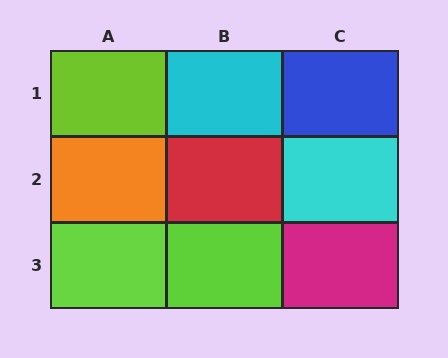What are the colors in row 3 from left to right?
Lime, lime, magenta.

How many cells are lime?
3 cells are lime.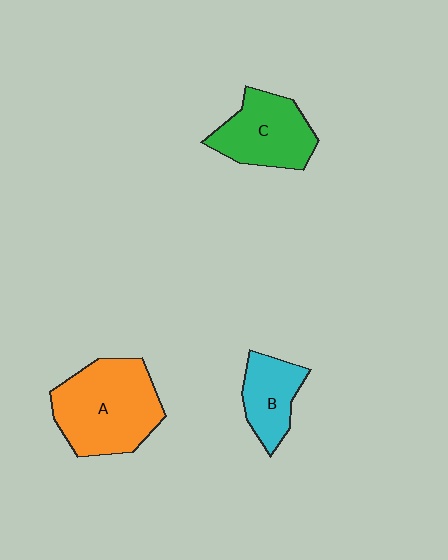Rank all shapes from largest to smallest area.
From largest to smallest: A (orange), C (green), B (cyan).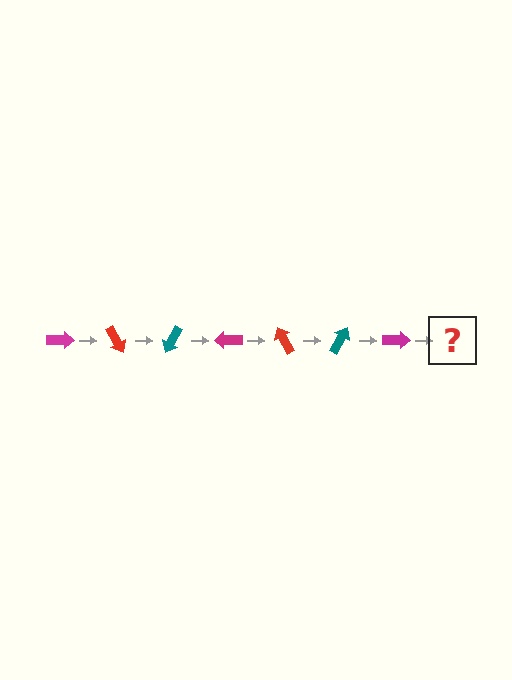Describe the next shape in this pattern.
It should be a red arrow, rotated 420 degrees from the start.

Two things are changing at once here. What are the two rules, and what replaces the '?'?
The two rules are that it rotates 60 degrees each step and the color cycles through magenta, red, and teal. The '?' should be a red arrow, rotated 420 degrees from the start.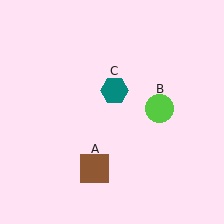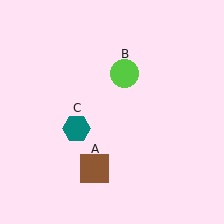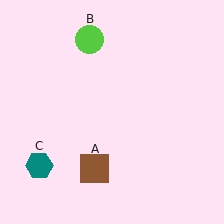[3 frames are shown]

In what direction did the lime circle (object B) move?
The lime circle (object B) moved up and to the left.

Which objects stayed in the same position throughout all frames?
Brown square (object A) remained stationary.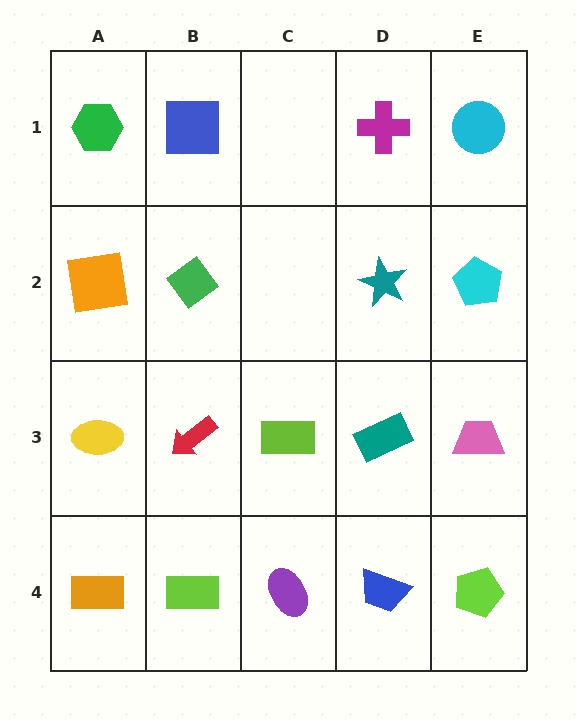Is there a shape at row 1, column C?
No, that cell is empty.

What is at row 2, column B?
A green diamond.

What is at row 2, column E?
A cyan pentagon.